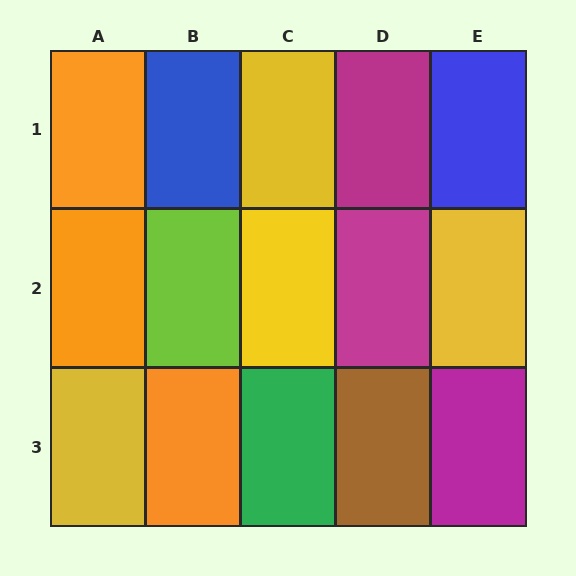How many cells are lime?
1 cell is lime.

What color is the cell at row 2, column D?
Magenta.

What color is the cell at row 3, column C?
Green.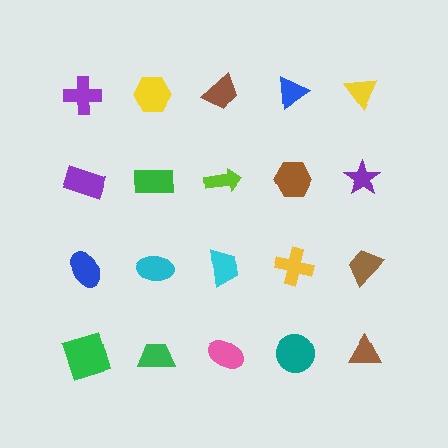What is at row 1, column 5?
A yellow triangle.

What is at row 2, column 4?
A brown hexagon.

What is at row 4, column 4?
A teal circle.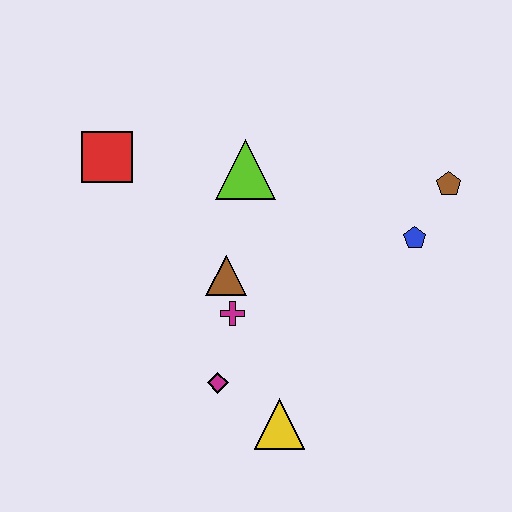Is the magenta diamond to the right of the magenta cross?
No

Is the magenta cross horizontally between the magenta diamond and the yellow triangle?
Yes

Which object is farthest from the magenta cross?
The brown pentagon is farthest from the magenta cross.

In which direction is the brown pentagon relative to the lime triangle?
The brown pentagon is to the right of the lime triangle.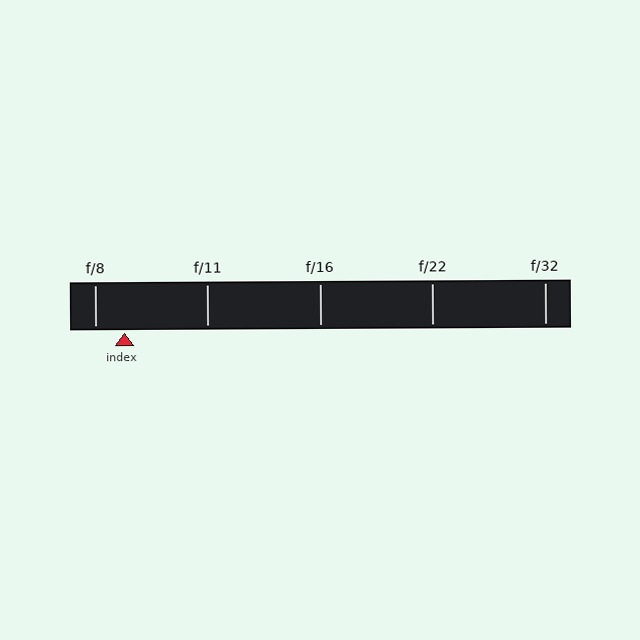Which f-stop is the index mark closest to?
The index mark is closest to f/8.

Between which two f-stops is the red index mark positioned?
The index mark is between f/8 and f/11.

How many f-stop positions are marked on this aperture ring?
There are 5 f-stop positions marked.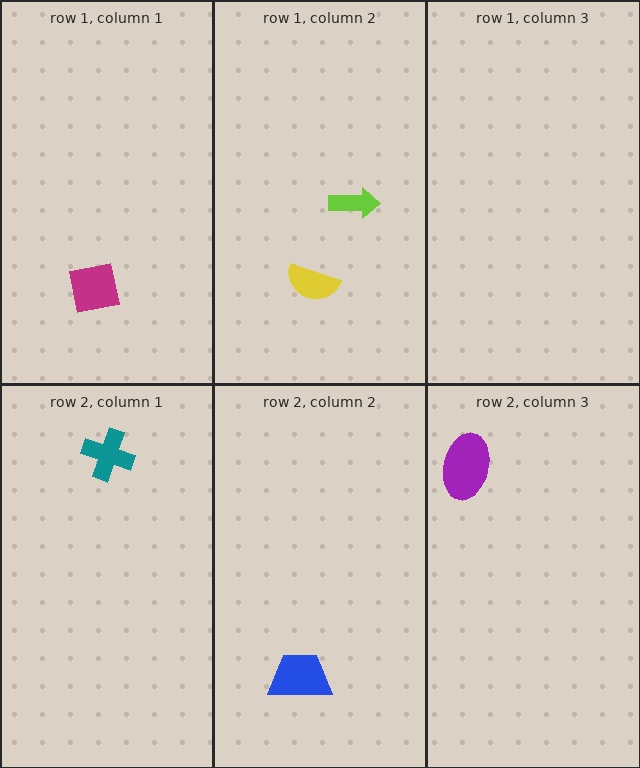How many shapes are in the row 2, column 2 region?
1.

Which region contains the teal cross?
The row 2, column 1 region.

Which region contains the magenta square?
The row 1, column 1 region.